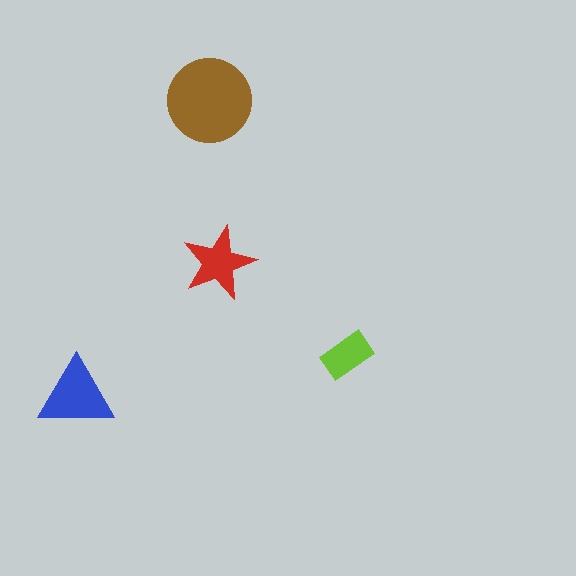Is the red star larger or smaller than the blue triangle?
Smaller.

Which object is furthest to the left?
The blue triangle is leftmost.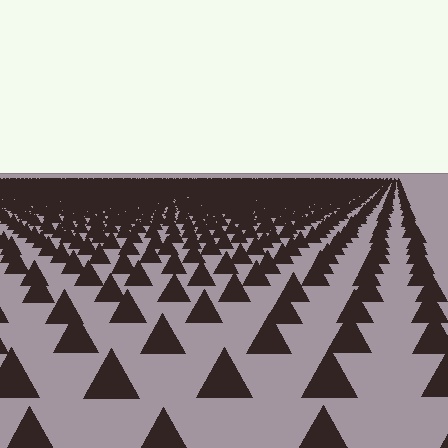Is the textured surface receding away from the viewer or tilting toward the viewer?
The surface is receding away from the viewer. Texture elements get smaller and denser toward the top.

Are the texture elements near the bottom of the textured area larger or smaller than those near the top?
Larger. Near the bottom, elements are closer to the viewer and appear at a bigger on-screen size.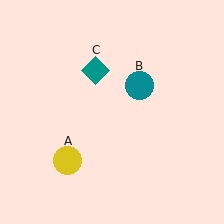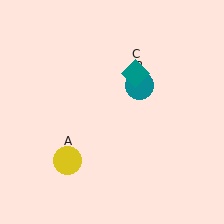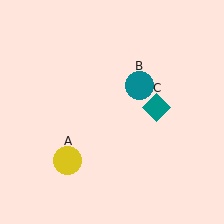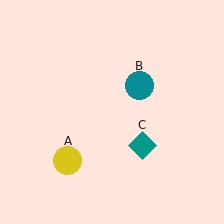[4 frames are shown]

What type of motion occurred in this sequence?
The teal diamond (object C) rotated clockwise around the center of the scene.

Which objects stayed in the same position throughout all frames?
Yellow circle (object A) and teal circle (object B) remained stationary.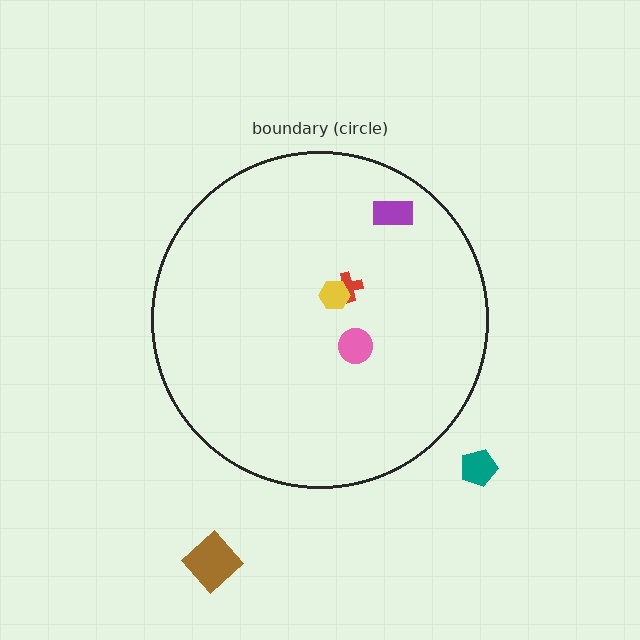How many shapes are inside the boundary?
4 inside, 2 outside.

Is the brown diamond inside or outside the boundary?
Outside.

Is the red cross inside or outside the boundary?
Inside.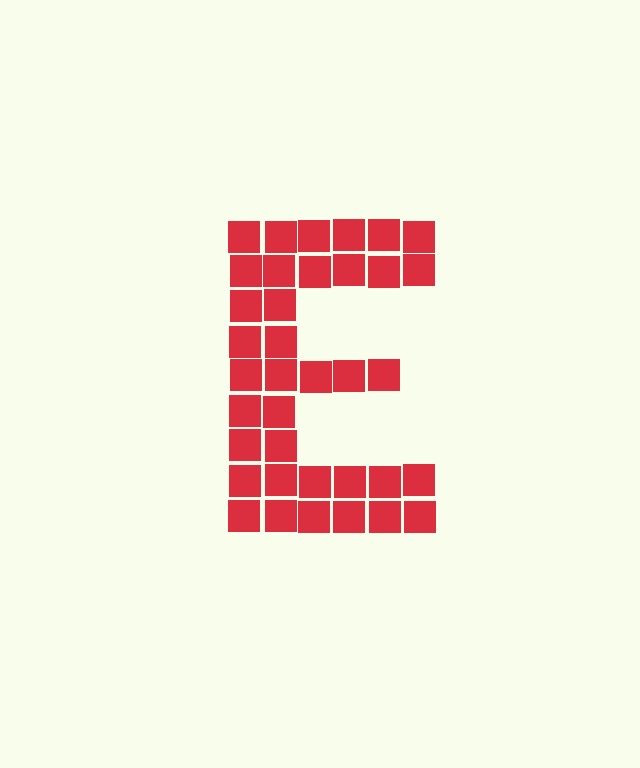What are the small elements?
The small elements are squares.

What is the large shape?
The large shape is the letter E.